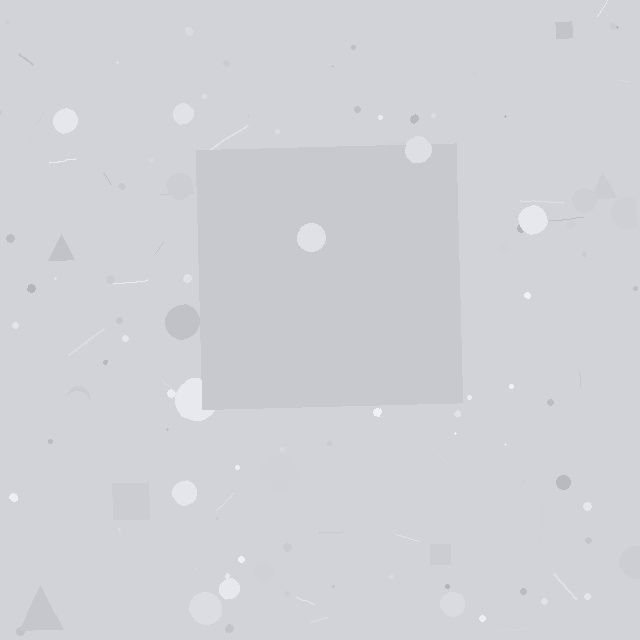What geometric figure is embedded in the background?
A square is embedded in the background.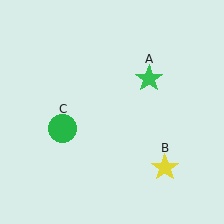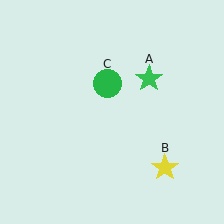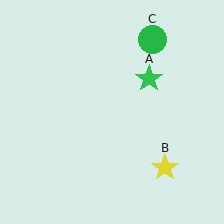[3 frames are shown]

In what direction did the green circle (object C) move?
The green circle (object C) moved up and to the right.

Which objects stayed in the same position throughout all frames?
Green star (object A) and yellow star (object B) remained stationary.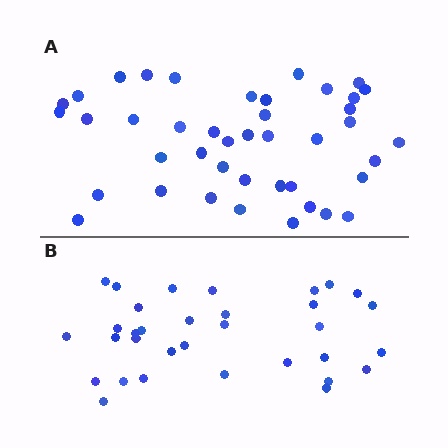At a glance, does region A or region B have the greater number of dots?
Region A (the top region) has more dots.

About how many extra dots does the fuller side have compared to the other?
Region A has roughly 8 or so more dots than region B.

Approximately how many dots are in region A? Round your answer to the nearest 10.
About 40 dots. (The exact count is 42, which rounds to 40.)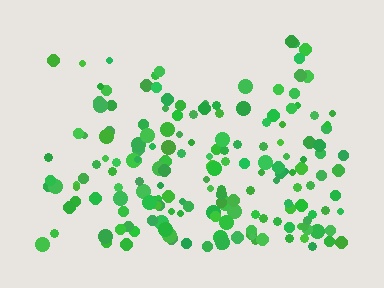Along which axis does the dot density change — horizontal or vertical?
Vertical.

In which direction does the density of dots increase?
From top to bottom, with the bottom side densest.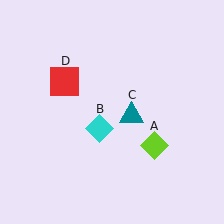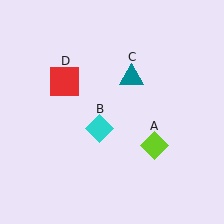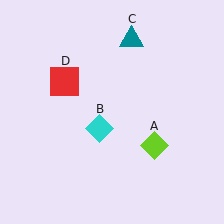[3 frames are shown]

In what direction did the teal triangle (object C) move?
The teal triangle (object C) moved up.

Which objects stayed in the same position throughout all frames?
Lime diamond (object A) and cyan diamond (object B) and red square (object D) remained stationary.